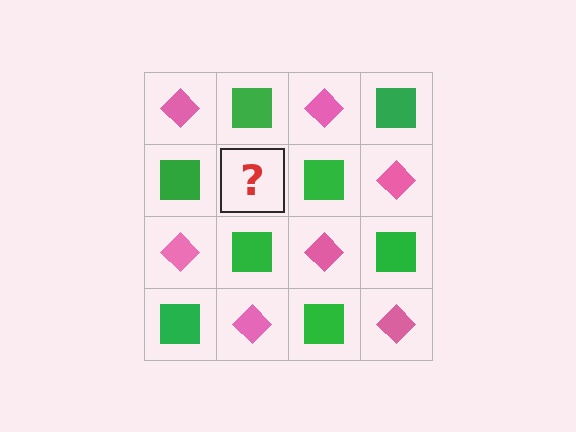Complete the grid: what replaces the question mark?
The question mark should be replaced with a pink diamond.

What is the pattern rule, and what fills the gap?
The rule is that it alternates pink diamond and green square in a checkerboard pattern. The gap should be filled with a pink diamond.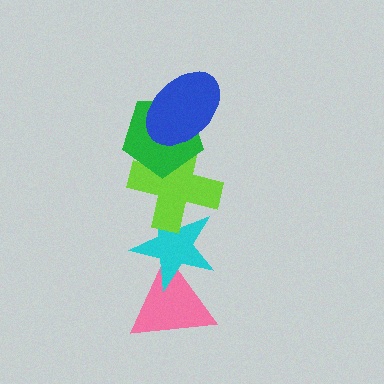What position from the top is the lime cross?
The lime cross is 3rd from the top.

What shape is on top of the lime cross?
The green pentagon is on top of the lime cross.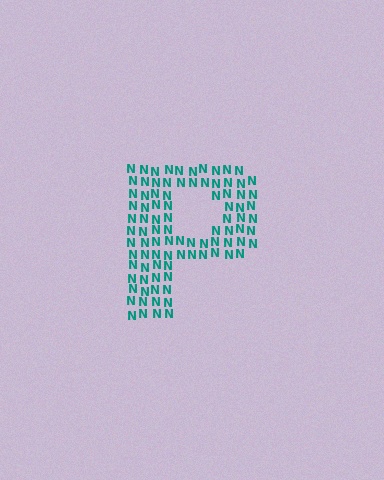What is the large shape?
The large shape is the letter P.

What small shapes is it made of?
It is made of small letter N's.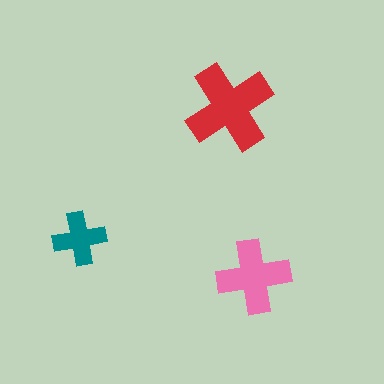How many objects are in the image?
There are 3 objects in the image.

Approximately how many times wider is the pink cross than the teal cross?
About 1.5 times wider.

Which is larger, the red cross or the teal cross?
The red one.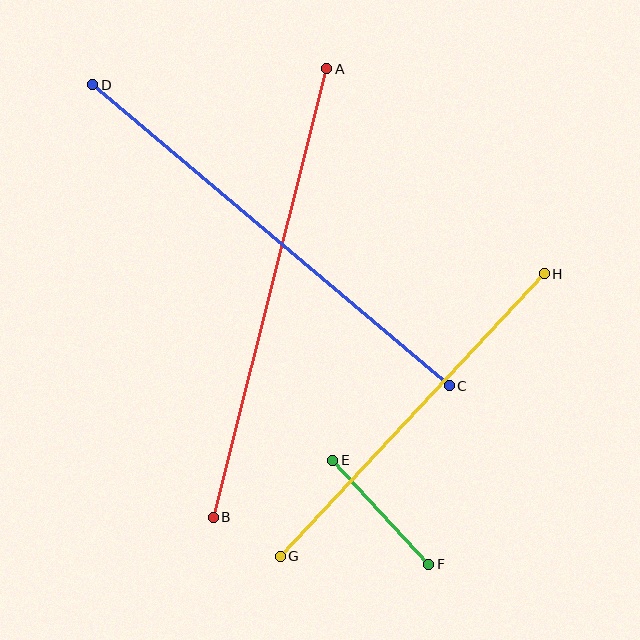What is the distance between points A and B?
The distance is approximately 463 pixels.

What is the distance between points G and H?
The distance is approximately 387 pixels.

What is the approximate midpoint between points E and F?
The midpoint is at approximately (381, 512) pixels.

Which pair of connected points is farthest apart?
Points C and D are farthest apart.